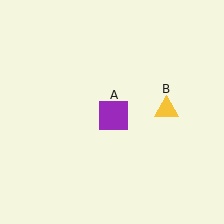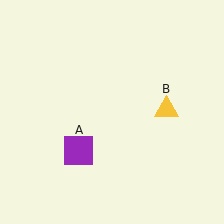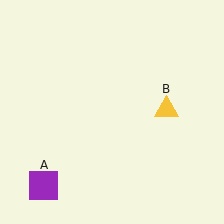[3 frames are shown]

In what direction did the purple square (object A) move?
The purple square (object A) moved down and to the left.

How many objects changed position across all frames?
1 object changed position: purple square (object A).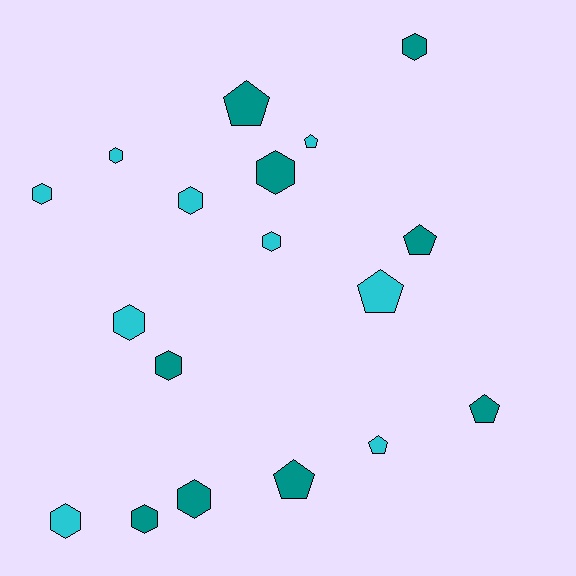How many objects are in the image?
There are 18 objects.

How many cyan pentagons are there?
There are 3 cyan pentagons.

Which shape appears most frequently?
Hexagon, with 11 objects.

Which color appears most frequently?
Teal, with 9 objects.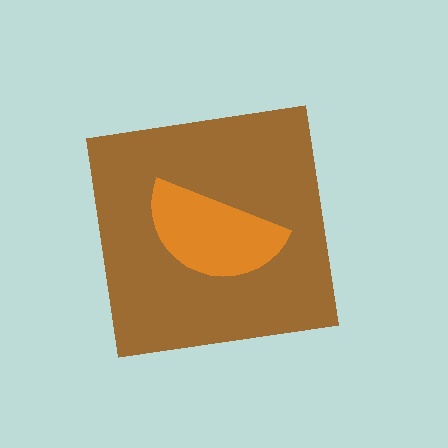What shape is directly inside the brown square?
The orange semicircle.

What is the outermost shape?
The brown square.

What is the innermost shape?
The orange semicircle.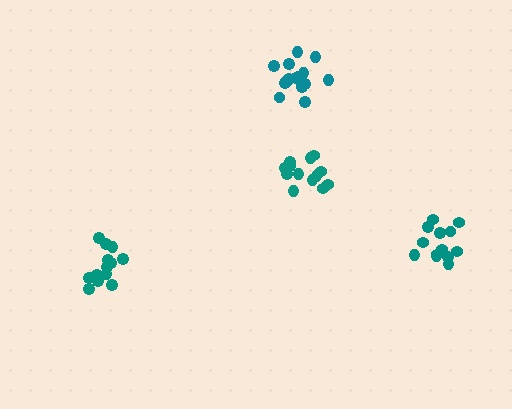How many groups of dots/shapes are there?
There are 4 groups.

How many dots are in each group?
Group 1: 13 dots, Group 2: 13 dots, Group 3: 14 dots, Group 4: 16 dots (56 total).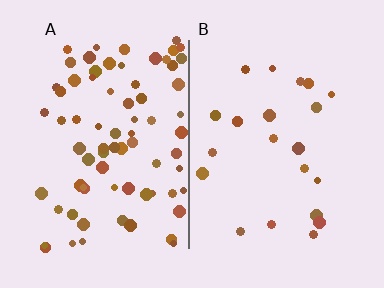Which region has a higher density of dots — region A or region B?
A (the left).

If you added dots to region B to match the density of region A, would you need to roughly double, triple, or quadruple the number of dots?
Approximately quadruple.